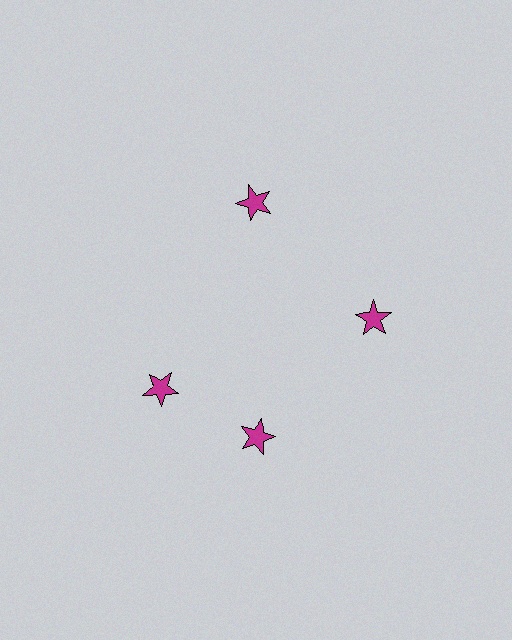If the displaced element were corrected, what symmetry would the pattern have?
It would have 4-fold rotational symmetry — the pattern would map onto itself every 90 degrees.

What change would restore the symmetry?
The symmetry would be restored by rotating it back into even spacing with its neighbors so that all 4 stars sit at equal angles and equal distance from the center.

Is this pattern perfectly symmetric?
No. The 4 magenta stars are arranged in a ring, but one element near the 9 o'clock position is rotated out of alignment along the ring, breaking the 4-fold rotational symmetry.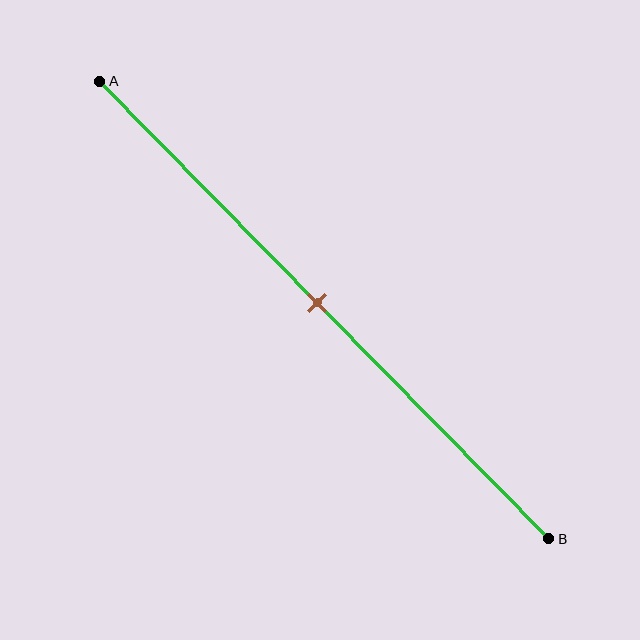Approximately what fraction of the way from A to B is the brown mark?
The brown mark is approximately 50% of the way from A to B.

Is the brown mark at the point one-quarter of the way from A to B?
No, the mark is at about 50% from A, not at the 25% one-quarter point.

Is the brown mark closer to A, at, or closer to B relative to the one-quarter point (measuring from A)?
The brown mark is closer to point B than the one-quarter point of segment AB.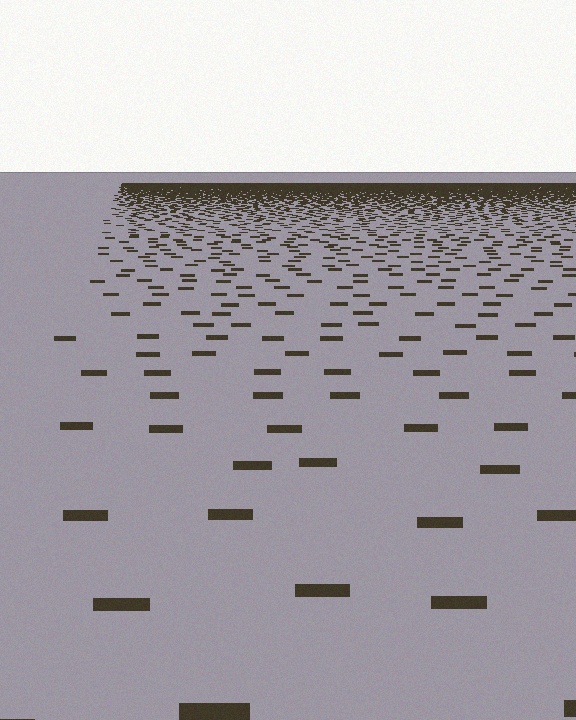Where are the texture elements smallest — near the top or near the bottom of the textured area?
Near the top.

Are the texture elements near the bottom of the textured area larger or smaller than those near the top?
Larger. Near the bottom, elements are closer to the viewer and appear at a bigger on-screen size.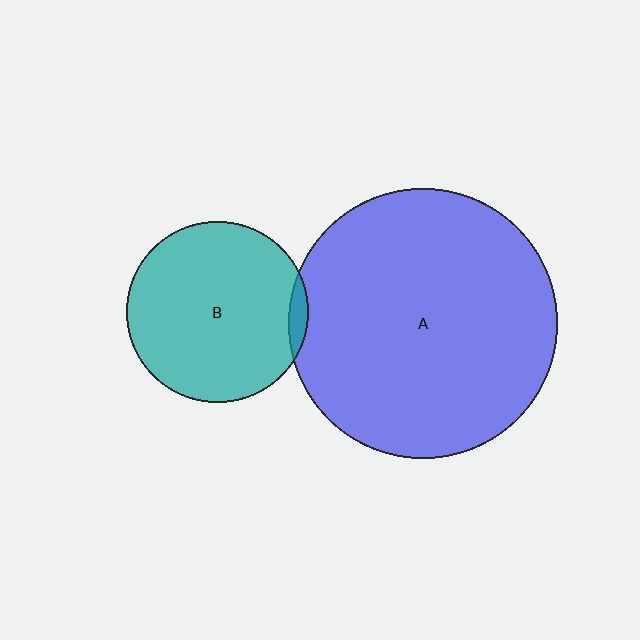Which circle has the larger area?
Circle A (blue).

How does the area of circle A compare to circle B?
Approximately 2.2 times.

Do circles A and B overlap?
Yes.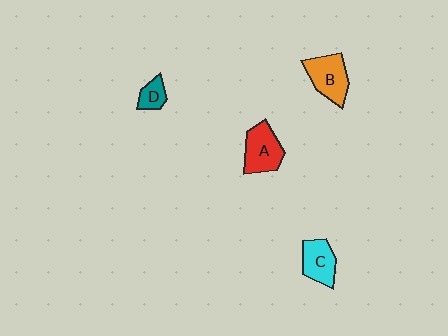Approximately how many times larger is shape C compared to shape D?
Approximately 1.8 times.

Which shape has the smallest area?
Shape D (teal).